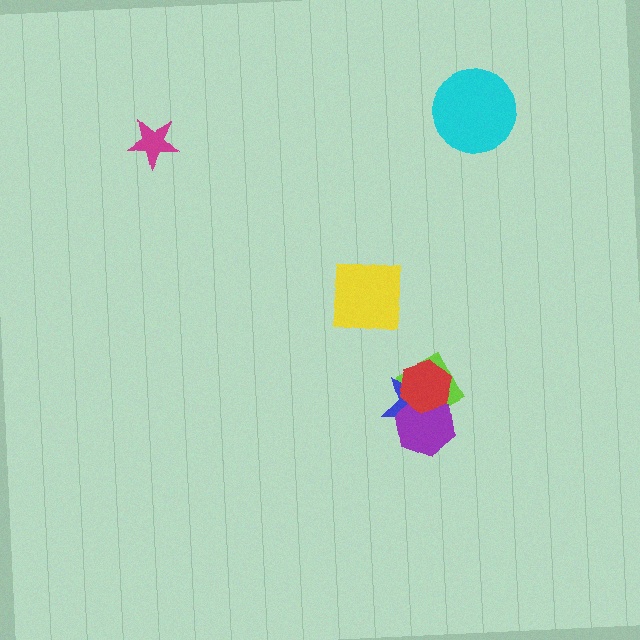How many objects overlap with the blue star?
3 objects overlap with the blue star.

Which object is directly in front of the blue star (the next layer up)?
The purple hexagon is directly in front of the blue star.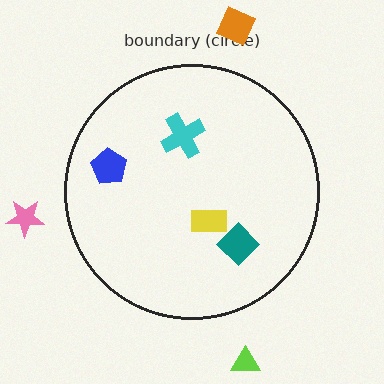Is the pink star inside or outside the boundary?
Outside.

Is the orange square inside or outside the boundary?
Outside.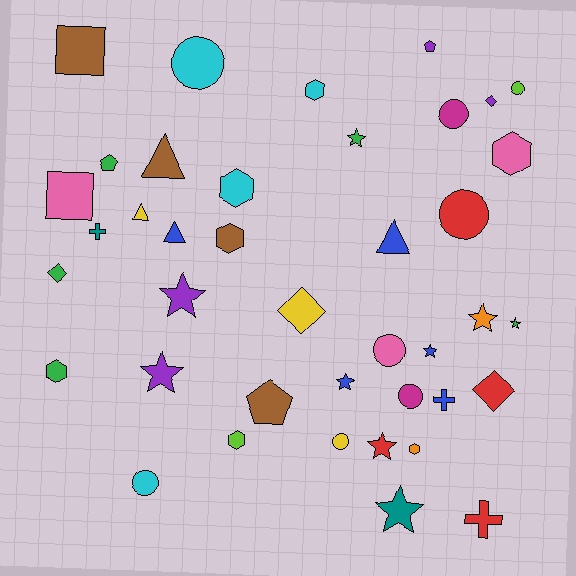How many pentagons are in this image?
There are 3 pentagons.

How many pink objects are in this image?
There are 3 pink objects.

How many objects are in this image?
There are 40 objects.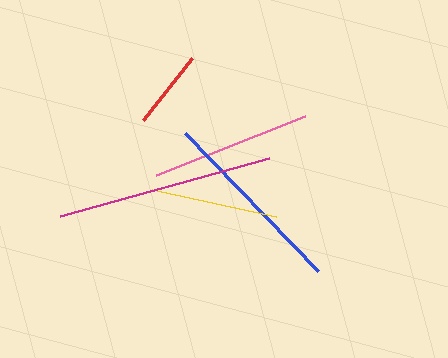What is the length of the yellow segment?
The yellow segment is approximately 127 pixels long.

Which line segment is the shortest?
The red line is the shortest at approximately 78 pixels.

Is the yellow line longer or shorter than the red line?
The yellow line is longer than the red line.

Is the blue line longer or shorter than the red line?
The blue line is longer than the red line.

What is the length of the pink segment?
The pink segment is approximately 160 pixels long.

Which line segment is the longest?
The magenta line is the longest at approximately 216 pixels.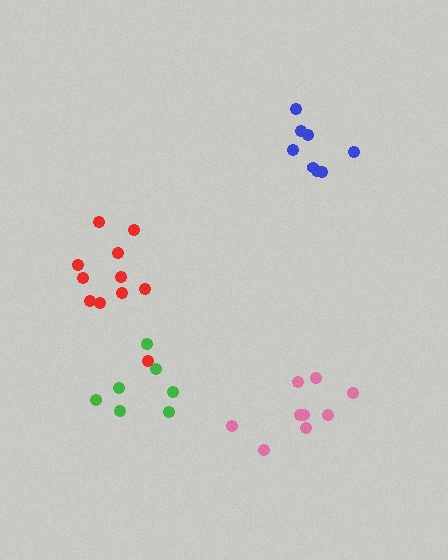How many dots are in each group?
Group 1: 7 dots, Group 2: 11 dots, Group 3: 8 dots, Group 4: 9 dots (35 total).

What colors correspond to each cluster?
The clusters are colored: green, red, blue, pink.